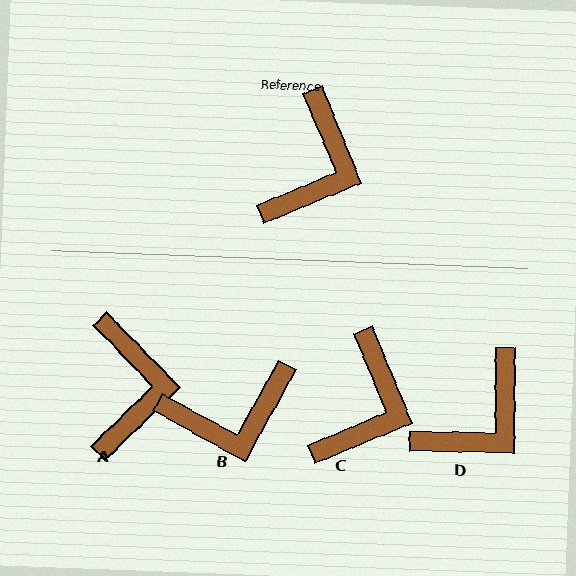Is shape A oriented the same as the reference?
No, it is off by about 22 degrees.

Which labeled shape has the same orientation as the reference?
C.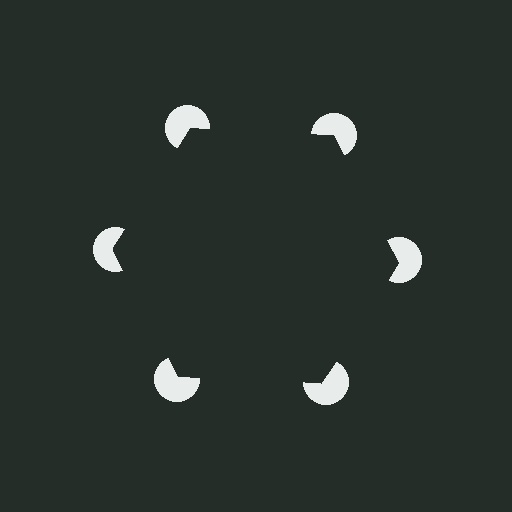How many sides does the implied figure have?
6 sides.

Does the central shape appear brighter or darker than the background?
It typically appears slightly darker than the background, even though no actual brightness change is drawn.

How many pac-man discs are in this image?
There are 6 — one at each vertex of the illusory hexagon.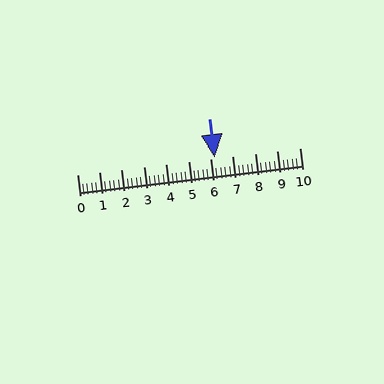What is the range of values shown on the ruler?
The ruler shows values from 0 to 10.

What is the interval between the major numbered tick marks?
The major tick marks are spaced 1 units apart.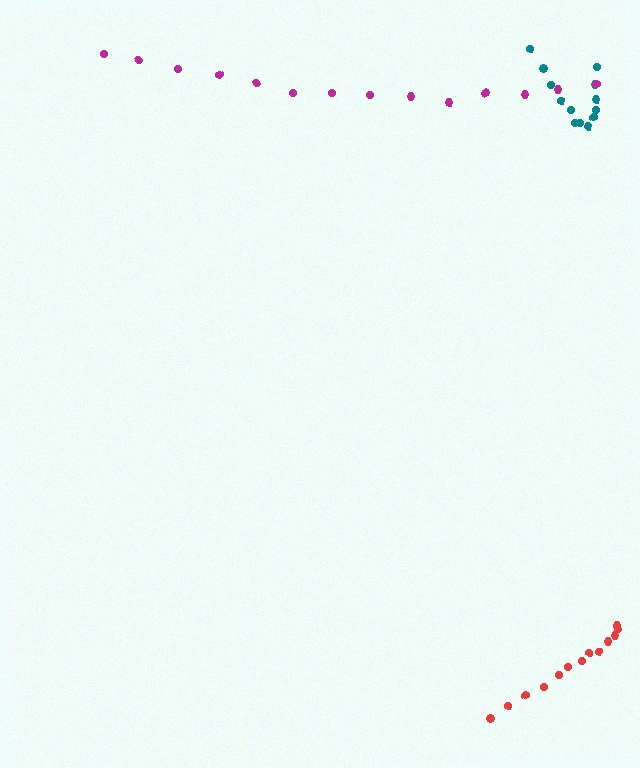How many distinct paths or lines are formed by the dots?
There are 3 distinct paths.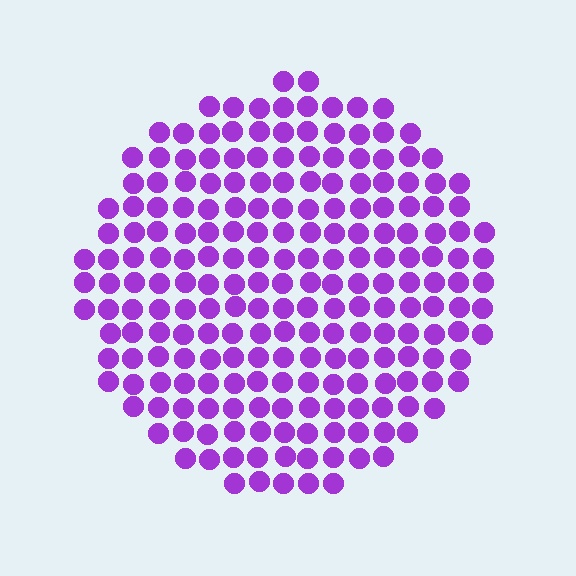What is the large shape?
The large shape is a circle.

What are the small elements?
The small elements are circles.